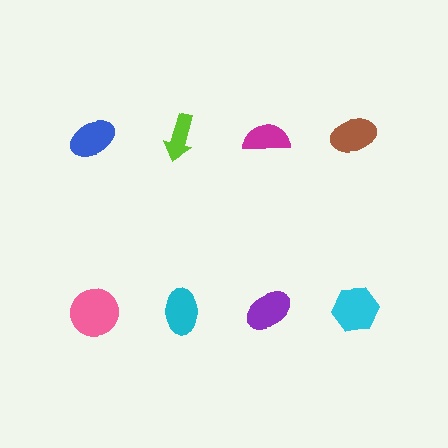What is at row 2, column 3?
A purple ellipse.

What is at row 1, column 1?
A blue ellipse.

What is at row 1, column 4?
A brown ellipse.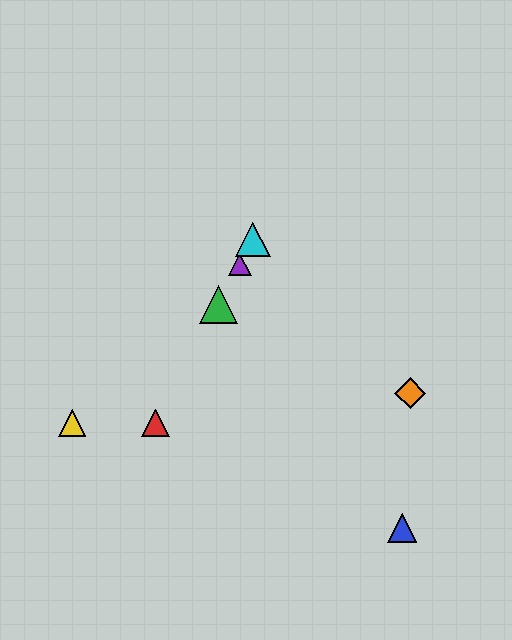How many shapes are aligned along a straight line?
4 shapes (the red triangle, the green triangle, the purple triangle, the cyan triangle) are aligned along a straight line.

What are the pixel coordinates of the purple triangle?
The purple triangle is at (240, 264).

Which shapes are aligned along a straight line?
The red triangle, the green triangle, the purple triangle, the cyan triangle are aligned along a straight line.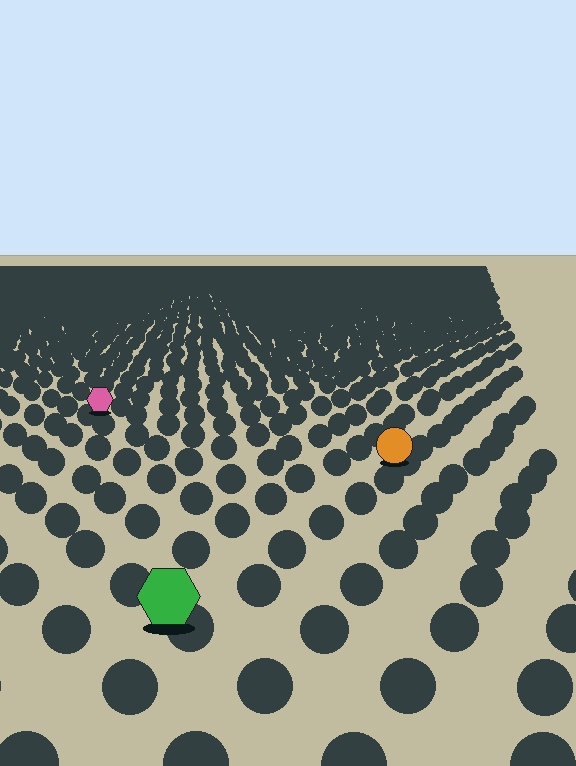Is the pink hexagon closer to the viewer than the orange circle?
No. The orange circle is closer — you can tell from the texture gradient: the ground texture is coarser near it.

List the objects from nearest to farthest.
From nearest to farthest: the green hexagon, the orange circle, the pink hexagon.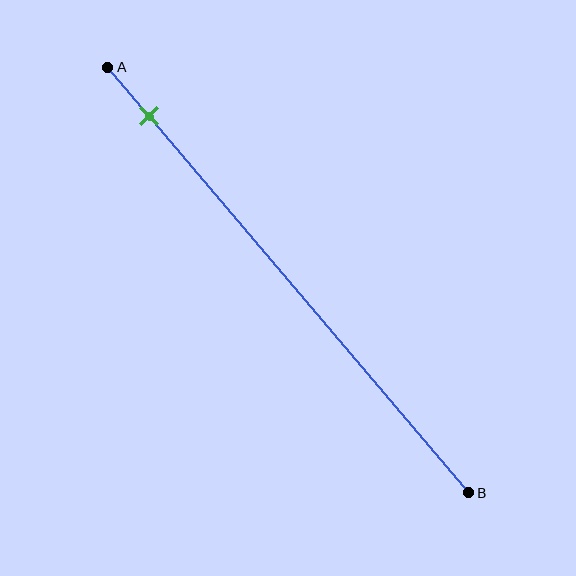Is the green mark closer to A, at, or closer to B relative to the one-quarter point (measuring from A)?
The green mark is closer to point A than the one-quarter point of segment AB.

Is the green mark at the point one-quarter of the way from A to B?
No, the mark is at about 10% from A, not at the 25% one-quarter point.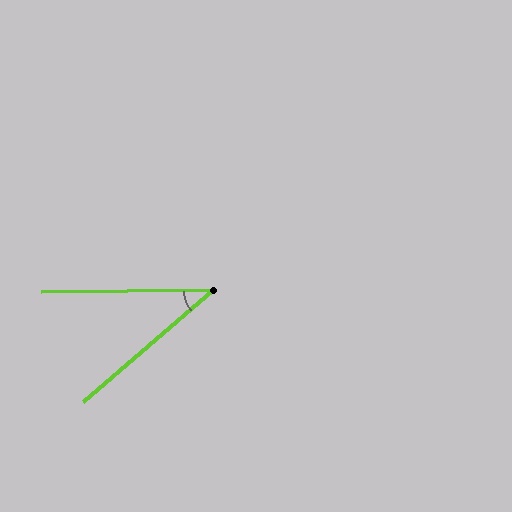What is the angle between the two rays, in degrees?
Approximately 40 degrees.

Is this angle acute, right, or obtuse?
It is acute.